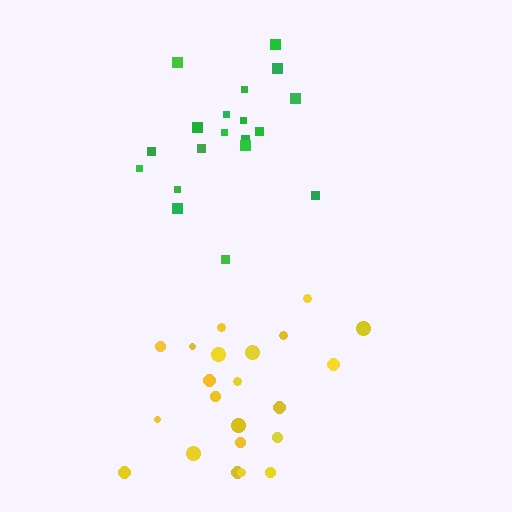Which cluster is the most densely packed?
Green.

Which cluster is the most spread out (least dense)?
Yellow.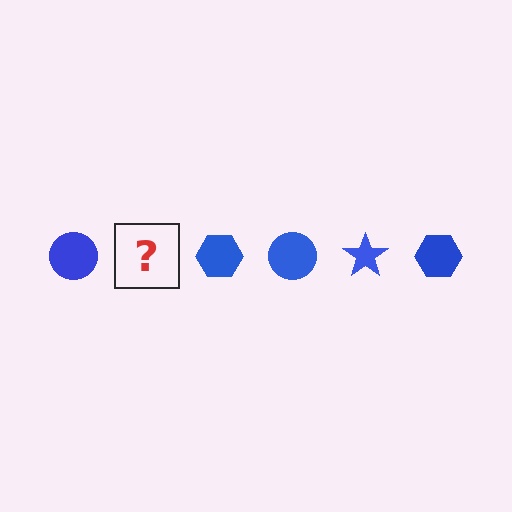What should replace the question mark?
The question mark should be replaced with a blue star.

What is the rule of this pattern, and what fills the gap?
The rule is that the pattern cycles through circle, star, hexagon shapes in blue. The gap should be filled with a blue star.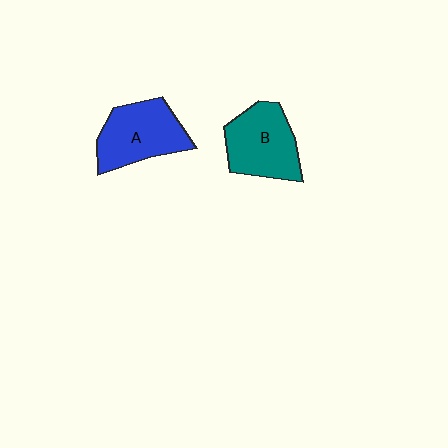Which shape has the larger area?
Shape A (blue).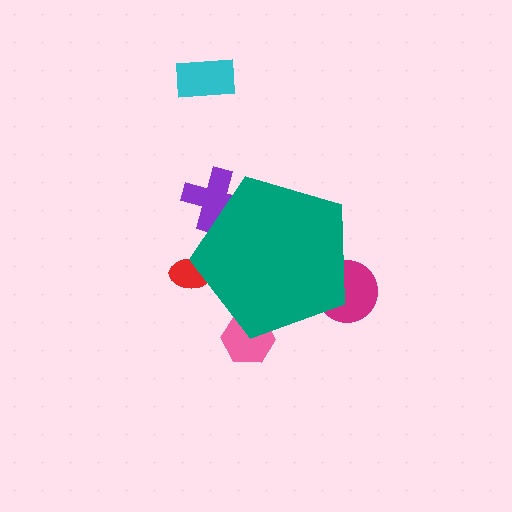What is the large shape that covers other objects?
A teal pentagon.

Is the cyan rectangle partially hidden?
No, the cyan rectangle is fully visible.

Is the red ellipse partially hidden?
Yes, the red ellipse is partially hidden behind the teal pentagon.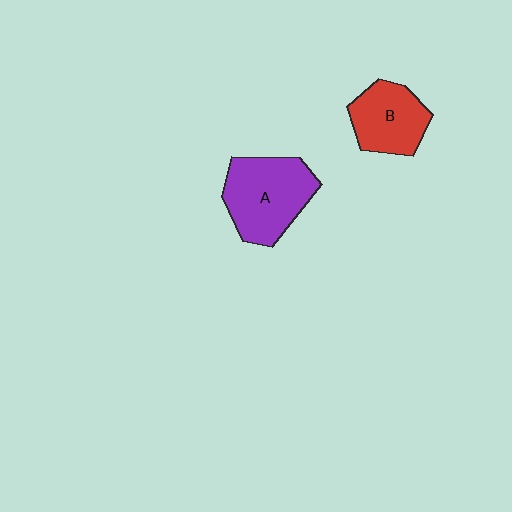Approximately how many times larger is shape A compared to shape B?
Approximately 1.4 times.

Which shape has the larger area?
Shape A (purple).